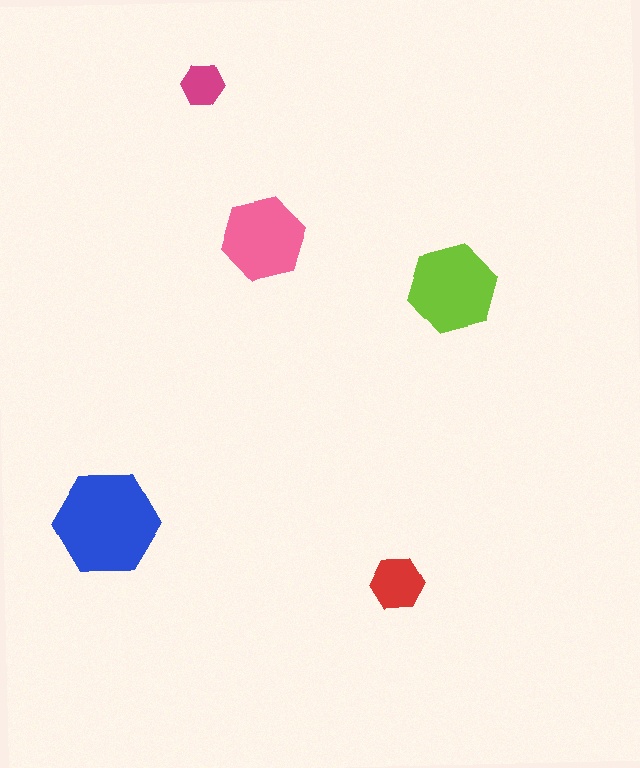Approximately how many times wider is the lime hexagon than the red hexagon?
About 1.5 times wider.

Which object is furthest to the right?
The lime hexagon is rightmost.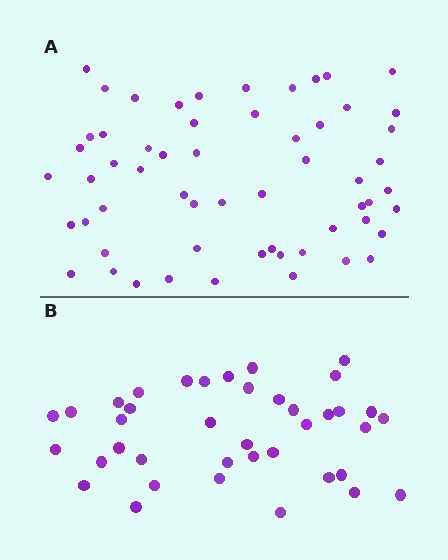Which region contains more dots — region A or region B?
Region A (the top region) has more dots.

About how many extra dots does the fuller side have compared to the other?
Region A has approximately 20 more dots than region B.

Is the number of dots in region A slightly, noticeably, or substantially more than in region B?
Region A has substantially more. The ratio is roughly 1.5 to 1.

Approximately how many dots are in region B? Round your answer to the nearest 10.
About 40 dots. (The exact count is 39, which rounds to 40.)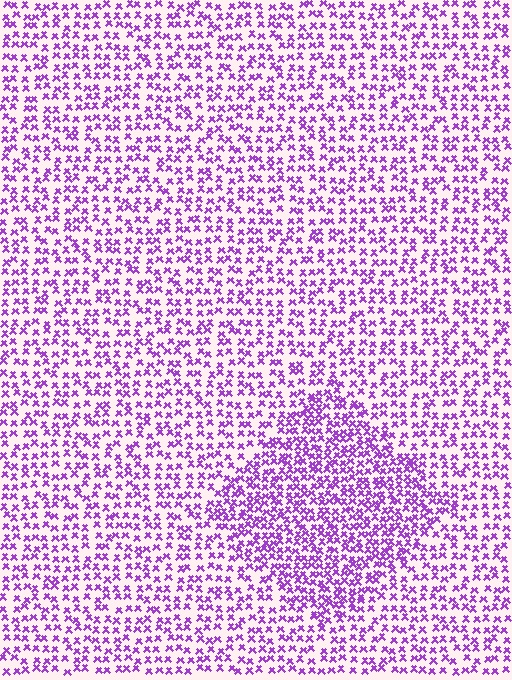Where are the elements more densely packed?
The elements are more densely packed inside the diamond boundary.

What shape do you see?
I see a diamond.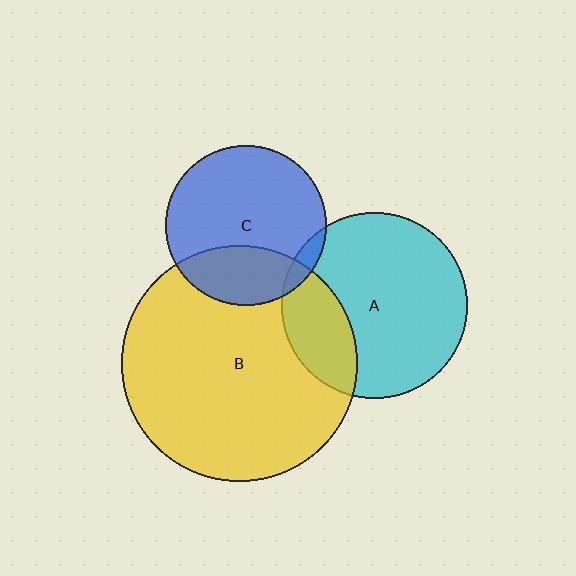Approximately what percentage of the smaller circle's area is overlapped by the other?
Approximately 25%.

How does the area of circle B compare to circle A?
Approximately 1.6 times.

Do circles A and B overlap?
Yes.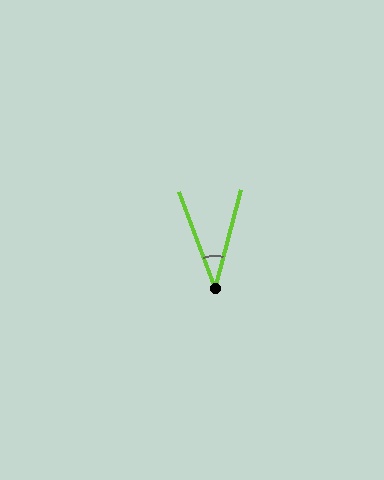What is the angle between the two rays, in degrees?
Approximately 36 degrees.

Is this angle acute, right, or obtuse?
It is acute.